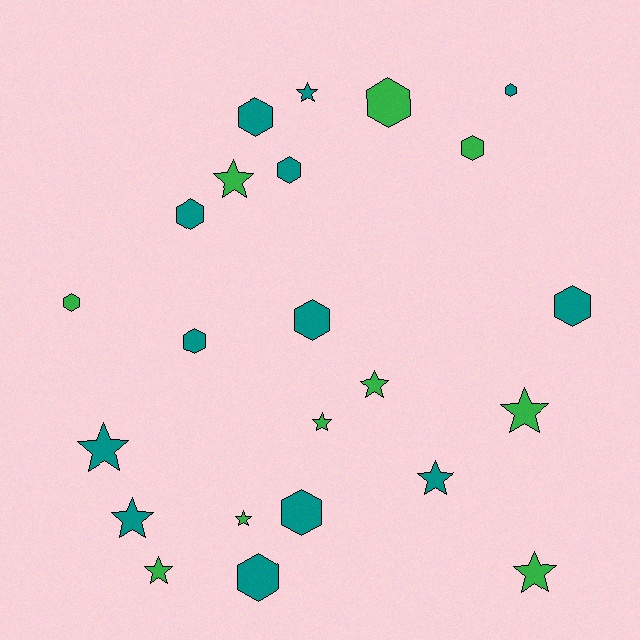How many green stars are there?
There are 7 green stars.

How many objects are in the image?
There are 23 objects.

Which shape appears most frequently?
Hexagon, with 12 objects.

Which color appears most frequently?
Teal, with 13 objects.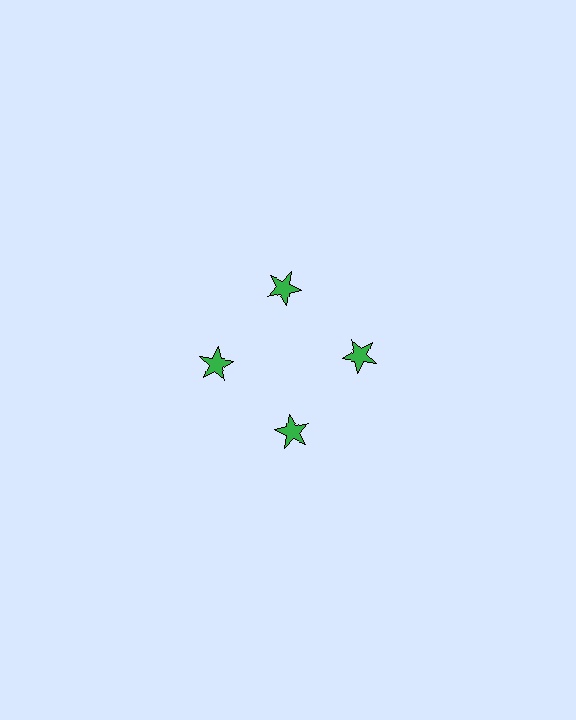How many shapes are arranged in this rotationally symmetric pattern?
There are 4 shapes, arranged in 4 groups of 1.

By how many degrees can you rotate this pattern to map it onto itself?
The pattern maps onto itself every 90 degrees of rotation.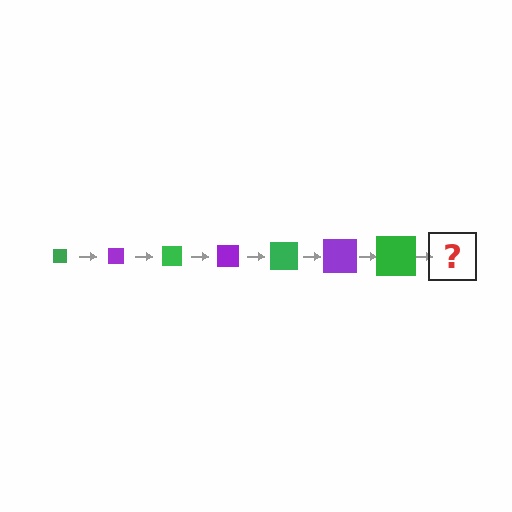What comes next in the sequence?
The next element should be a purple square, larger than the previous one.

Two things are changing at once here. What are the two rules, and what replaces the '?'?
The two rules are that the square grows larger each step and the color cycles through green and purple. The '?' should be a purple square, larger than the previous one.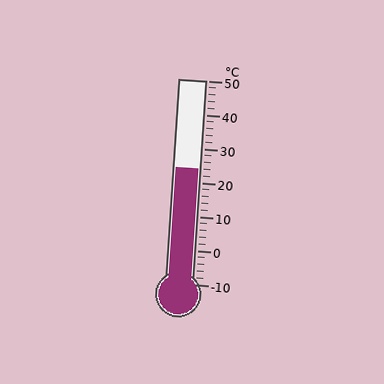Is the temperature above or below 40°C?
The temperature is below 40°C.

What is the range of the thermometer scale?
The thermometer scale ranges from -10°C to 50°C.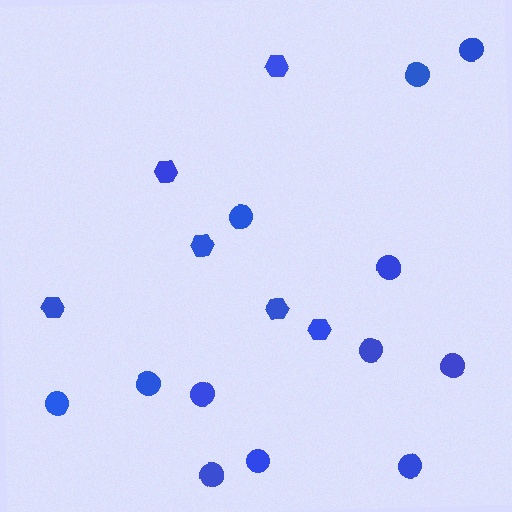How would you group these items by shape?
There are 2 groups: one group of hexagons (6) and one group of circles (12).